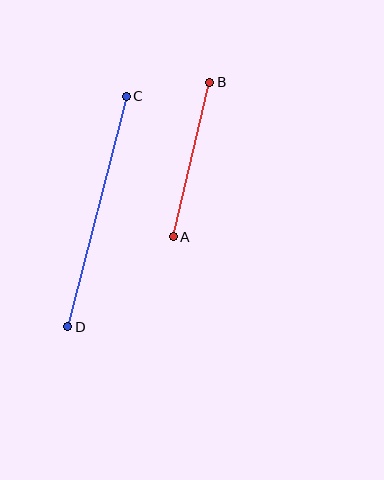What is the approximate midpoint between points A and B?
The midpoint is at approximately (192, 159) pixels.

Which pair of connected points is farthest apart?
Points C and D are farthest apart.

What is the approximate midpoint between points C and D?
The midpoint is at approximately (97, 212) pixels.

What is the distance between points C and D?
The distance is approximately 237 pixels.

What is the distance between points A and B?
The distance is approximately 159 pixels.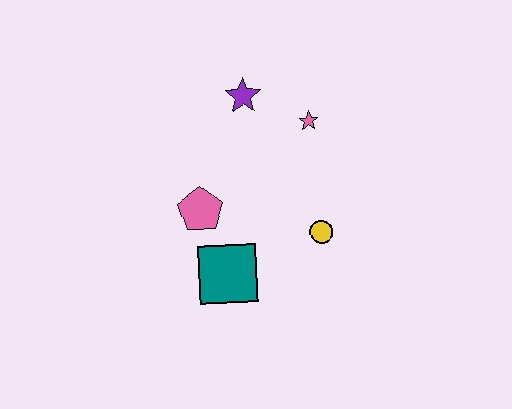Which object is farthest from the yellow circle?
The purple star is farthest from the yellow circle.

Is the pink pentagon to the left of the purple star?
Yes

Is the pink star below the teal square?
No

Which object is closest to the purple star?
The pink star is closest to the purple star.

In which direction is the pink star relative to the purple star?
The pink star is to the right of the purple star.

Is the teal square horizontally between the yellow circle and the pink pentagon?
Yes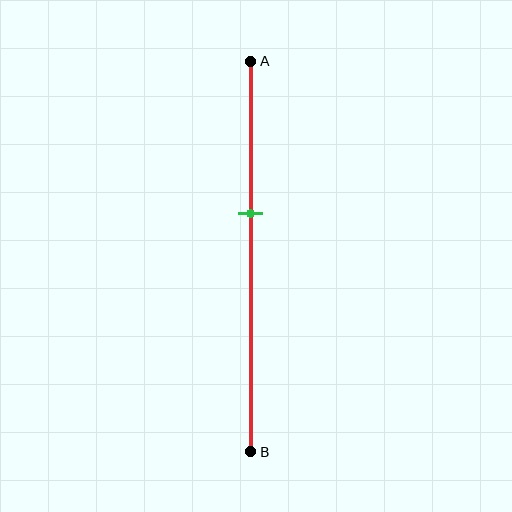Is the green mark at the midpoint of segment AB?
No, the mark is at about 40% from A, not at the 50% midpoint.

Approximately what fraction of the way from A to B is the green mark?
The green mark is approximately 40% of the way from A to B.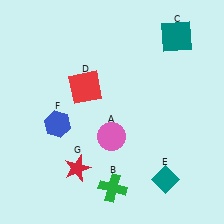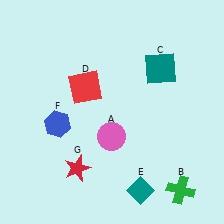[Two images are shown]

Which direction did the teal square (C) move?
The teal square (C) moved down.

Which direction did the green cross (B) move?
The green cross (B) moved right.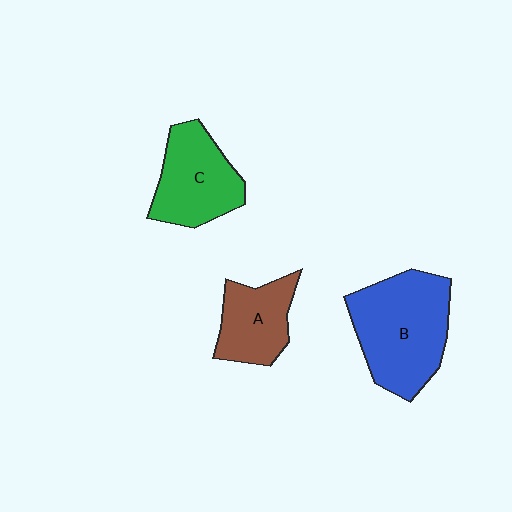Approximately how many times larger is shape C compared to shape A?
Approximately 1.3 times.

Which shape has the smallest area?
Shape A (brown).